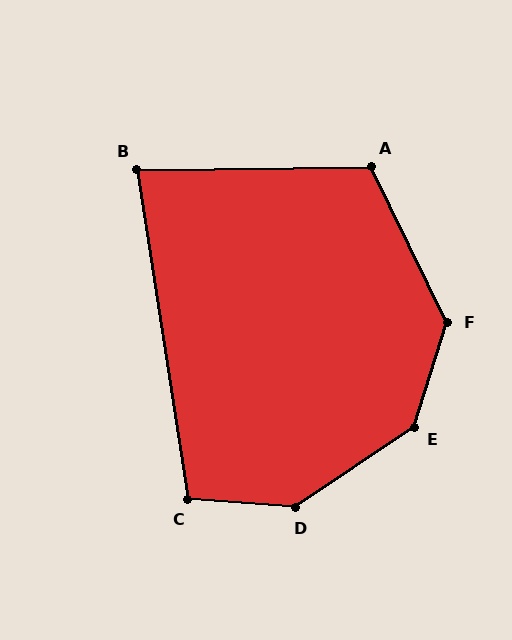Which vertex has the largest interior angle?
D, at approximately 142 degrees.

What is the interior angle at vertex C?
Approximately 103 degrees (obtuse).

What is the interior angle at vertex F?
Approximately 136 degrees (obtuse).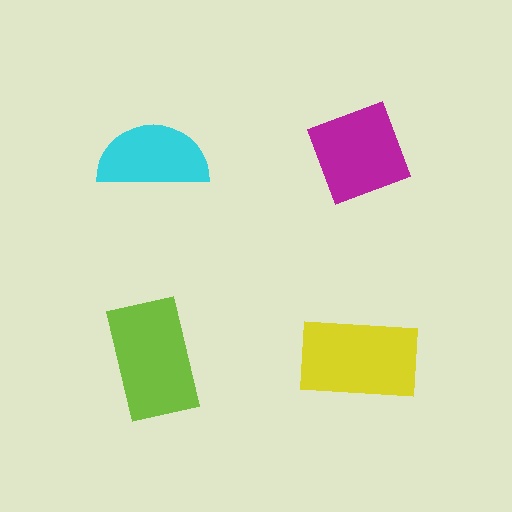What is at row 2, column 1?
A lime rectangle.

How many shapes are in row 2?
2 shapes.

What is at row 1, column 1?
A cyan semicircle.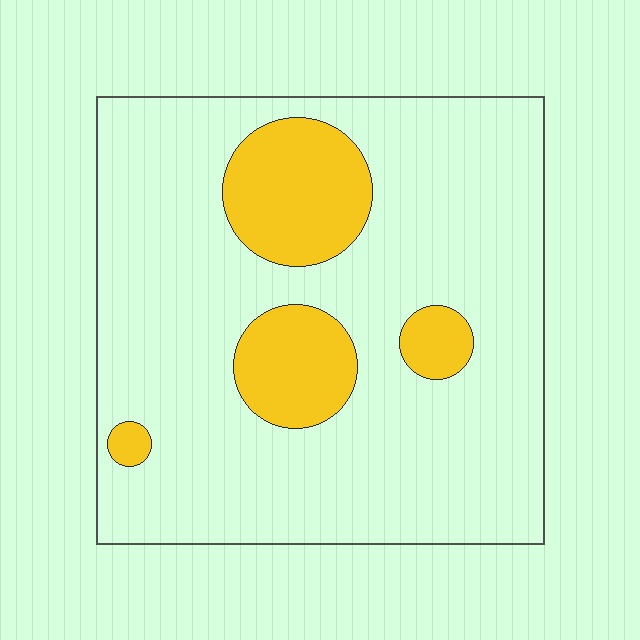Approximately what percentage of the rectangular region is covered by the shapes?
Approximately 20%.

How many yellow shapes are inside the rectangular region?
4.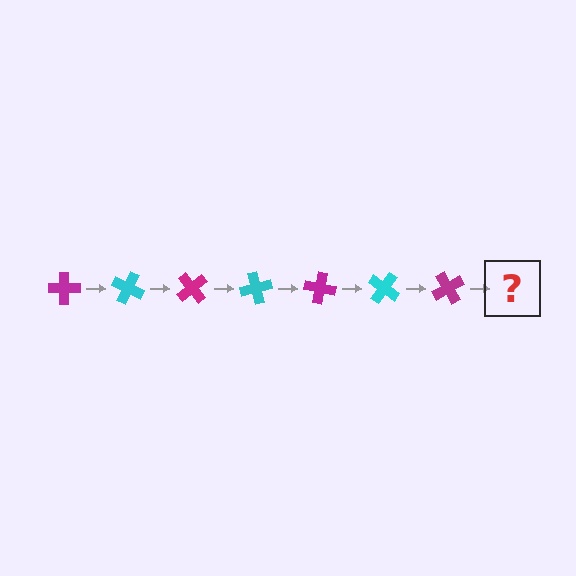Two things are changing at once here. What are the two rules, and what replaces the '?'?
The two rules are that it rotates 25 degrees each step and the color cycles through magenta and cyan. The '?' should be a cyan cross, rotated 175 degrees from the start.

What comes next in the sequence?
The next element should be a cyan cross, rotated 175 degrees from the start.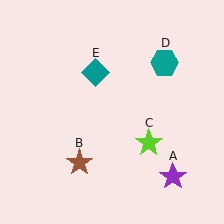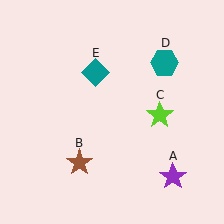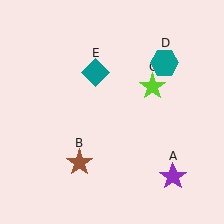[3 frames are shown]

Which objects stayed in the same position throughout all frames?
Purple star (object A) and brown star (object B) and teal hexagon (object D) and teal diamond (object E) remained stationary.